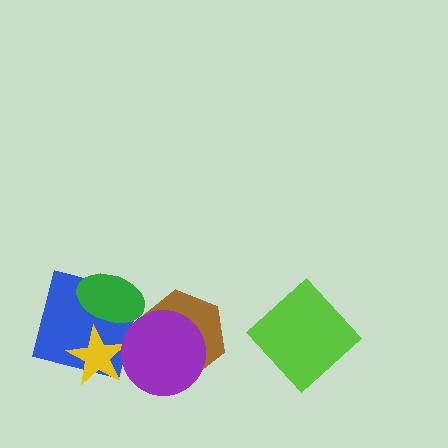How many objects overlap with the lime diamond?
0 objects overlap with the lime diamond.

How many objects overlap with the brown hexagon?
1 object overlaps with the brown hexagon.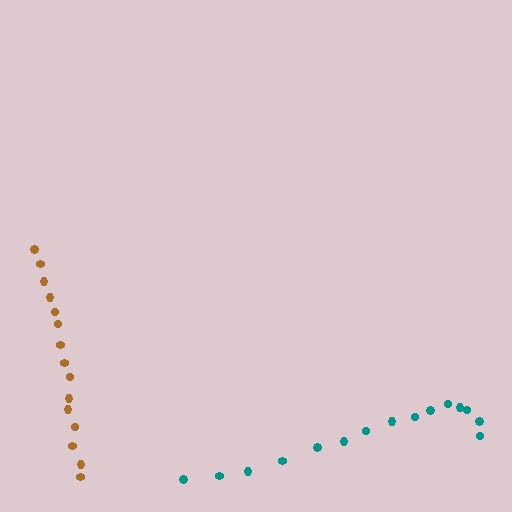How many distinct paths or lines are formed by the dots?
There are 2 distinct paths.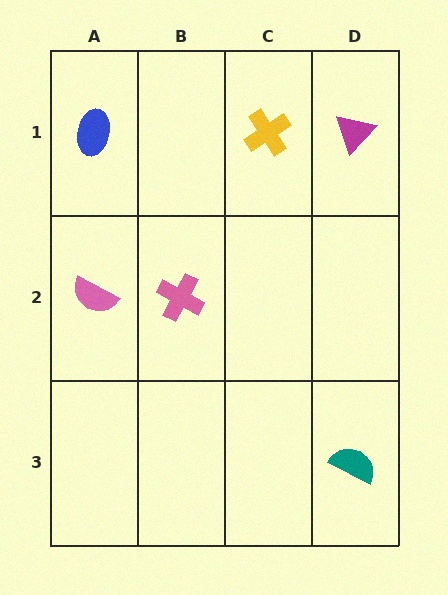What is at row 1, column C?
A yellow cross.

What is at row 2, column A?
A pink semicircle.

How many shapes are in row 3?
1 shape.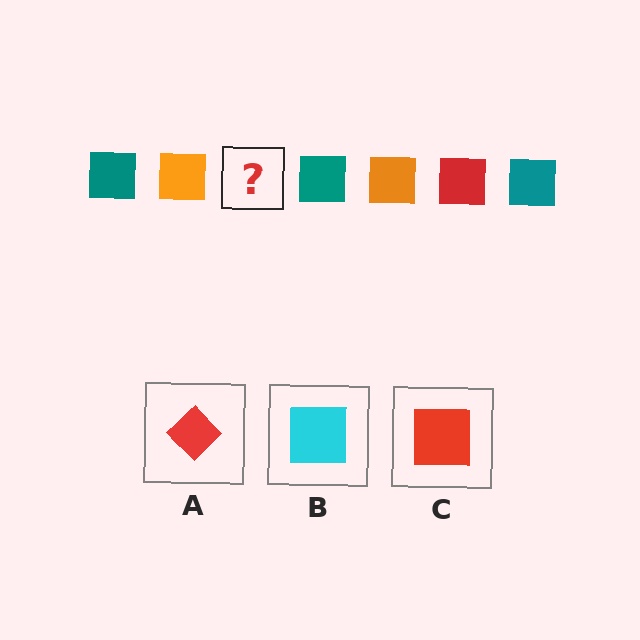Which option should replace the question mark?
Option C.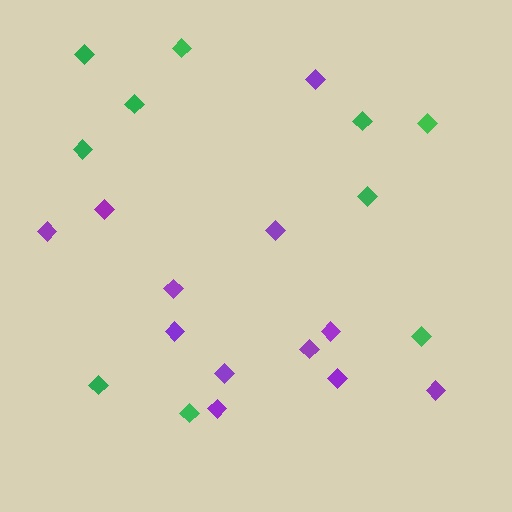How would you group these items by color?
There are 2 groups: one group of purple diamonds (12) and one group of green diamonds (10).